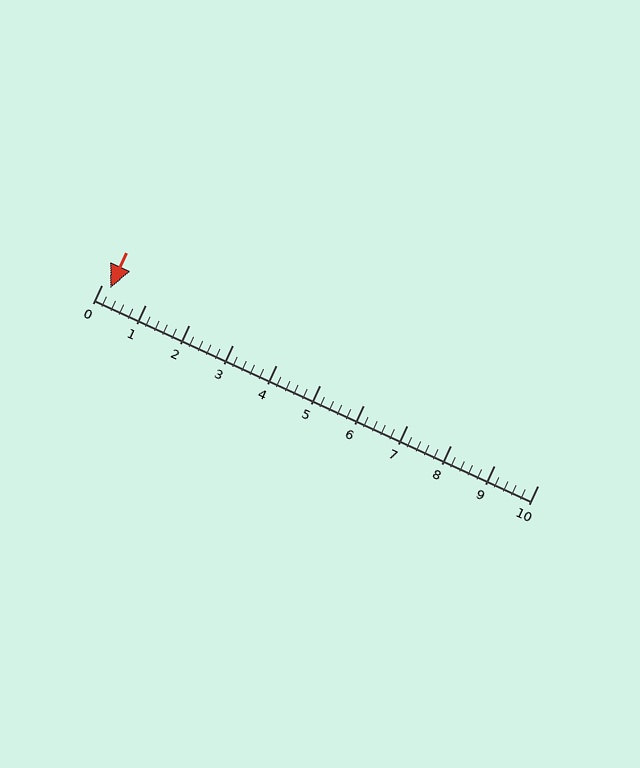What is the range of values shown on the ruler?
The ruler shows values from 0 to 10.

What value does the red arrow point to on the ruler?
The red arrow points to approximately 0.2.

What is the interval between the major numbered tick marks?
The major tick marks are spaced 1 units apart.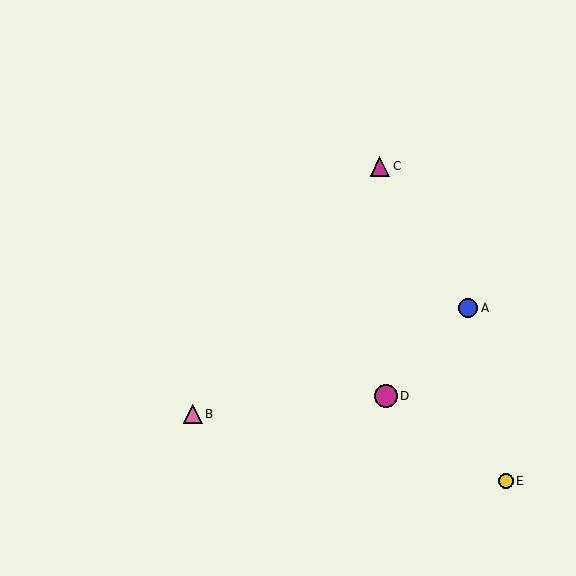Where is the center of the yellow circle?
The center of the yellow circle is at (506, 481).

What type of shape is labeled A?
Shape A is a blue circle.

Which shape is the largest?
The magenta circle (labeled D) is the largest.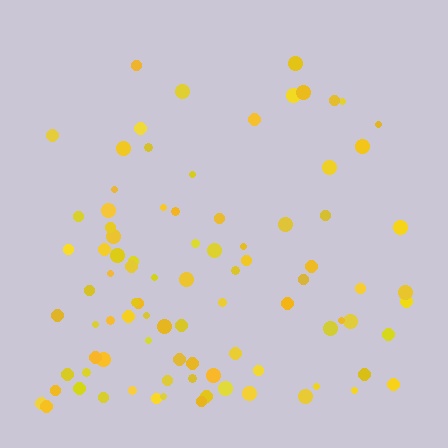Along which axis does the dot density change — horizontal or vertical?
Vertical.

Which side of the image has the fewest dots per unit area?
The top.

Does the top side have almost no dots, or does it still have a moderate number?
Still a moderate number, just noticeably fewer than the bottom.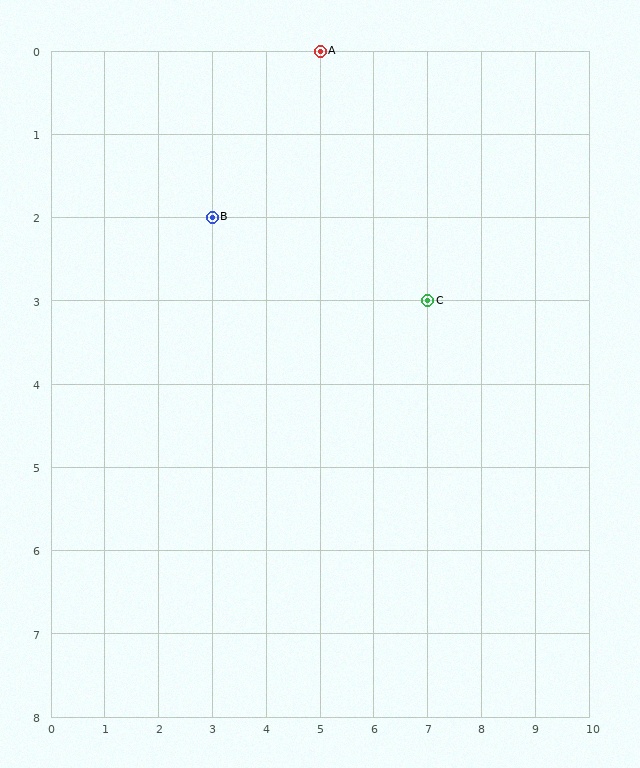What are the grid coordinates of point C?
Point C is at grid coordinates (7, 3).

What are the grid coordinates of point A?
Point A is at grid coordinates (5, 0).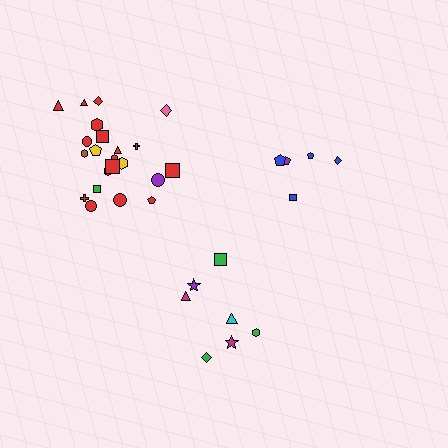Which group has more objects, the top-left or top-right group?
The top-left group.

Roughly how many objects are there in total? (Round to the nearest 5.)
Roughly 35 objects in total.